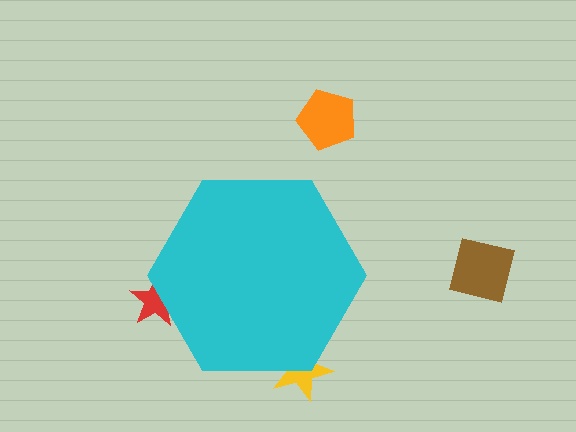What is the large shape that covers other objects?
A cyan hexagon.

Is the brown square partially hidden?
No, the brown square is fully visible.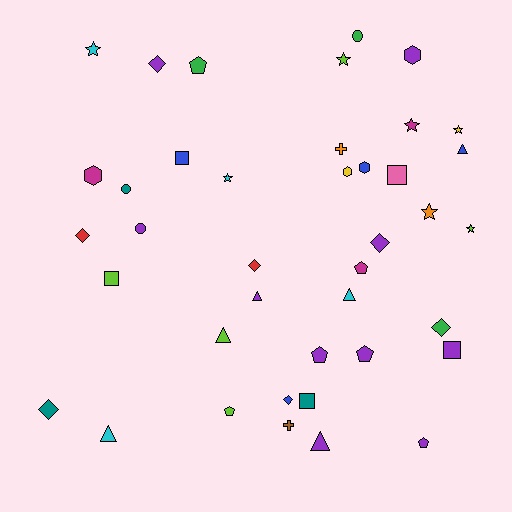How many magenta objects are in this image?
There are 3 magenta objects.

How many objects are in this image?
There are 40 objects.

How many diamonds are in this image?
There are 7 diamonds.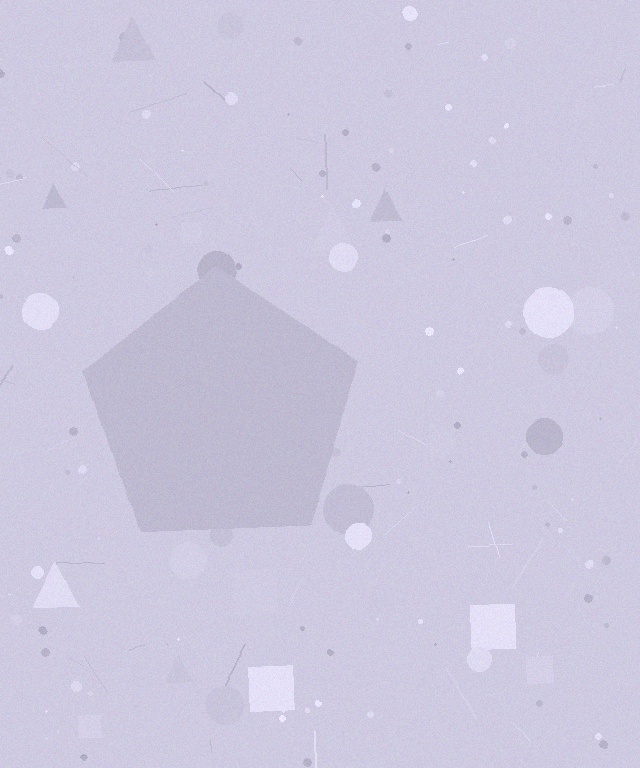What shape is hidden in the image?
A pentagon is hidden in the image.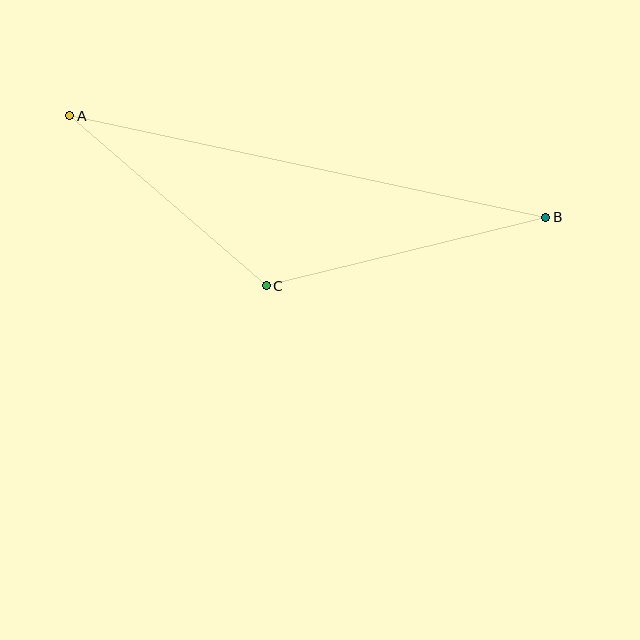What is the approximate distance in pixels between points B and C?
The distance between B and C is approximately 288 pixels.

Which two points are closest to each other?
Points A and C are closest to each other.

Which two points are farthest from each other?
Points A and B are farthest from each other.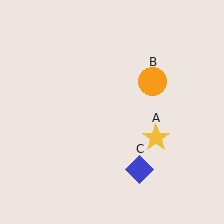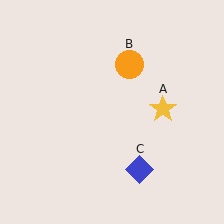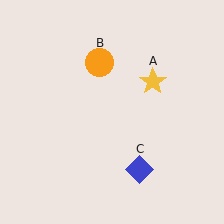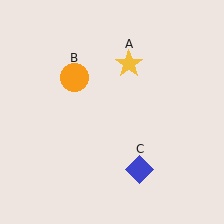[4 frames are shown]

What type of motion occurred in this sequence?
The yellow star (object A), orange circle (object B) rotated counterclockwise around the center of the scene.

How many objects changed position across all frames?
2 objects changed position: yellow star (object A), orange circle (object B).